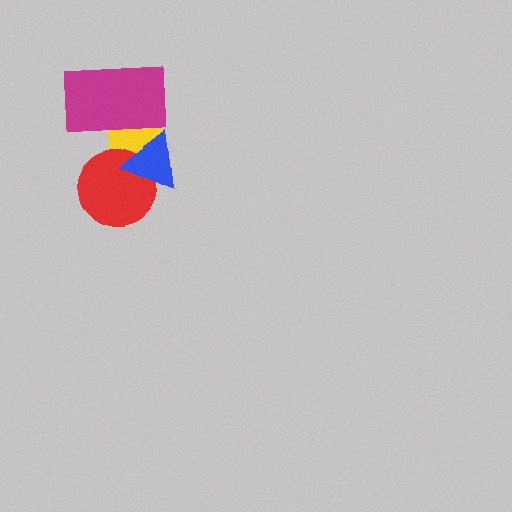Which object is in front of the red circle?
The blue triangle is in front of the red circle.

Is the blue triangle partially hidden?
No, no other shape covers it.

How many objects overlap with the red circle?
2 objects overlap with the red circle.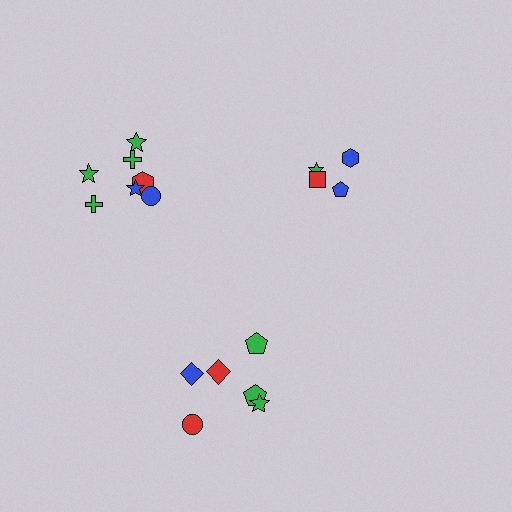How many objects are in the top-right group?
There are 4 objects.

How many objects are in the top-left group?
There are 7 objects.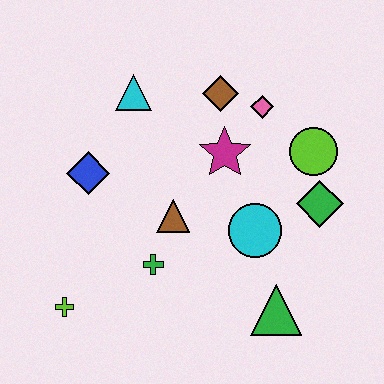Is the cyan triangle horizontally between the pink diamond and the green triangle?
No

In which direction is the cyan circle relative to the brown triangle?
The cyan circle is to the right of the brown triangle.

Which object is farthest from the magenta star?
The lime cross is farthest from the magenta star.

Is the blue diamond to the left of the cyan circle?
Yes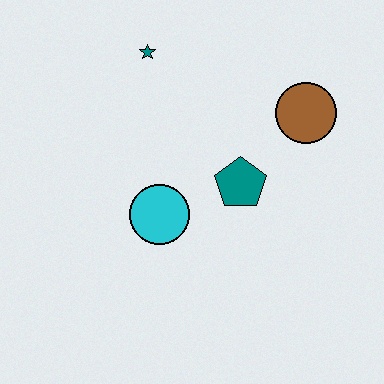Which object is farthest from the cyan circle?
The brown circle is farthest from the cyan circle.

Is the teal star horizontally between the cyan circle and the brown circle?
No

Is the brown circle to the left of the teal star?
No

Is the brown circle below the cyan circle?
No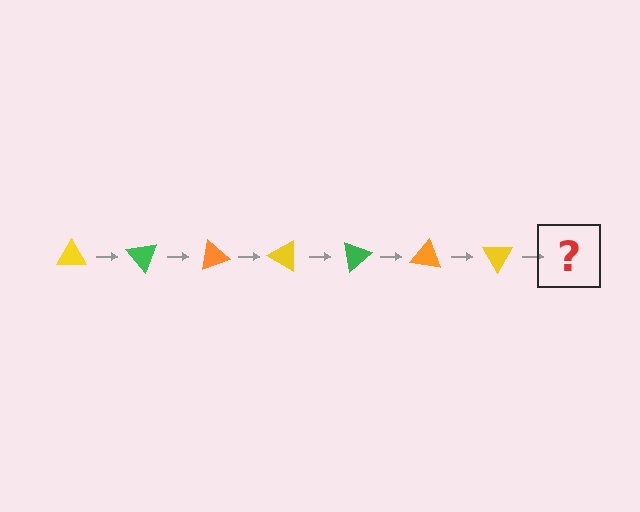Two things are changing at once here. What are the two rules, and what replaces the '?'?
The two rules are that it rotates 50 degrees each step and the color cycles through yellow, green, and orange. The '?' should be a green triangle, rotated 350 degrees from the start.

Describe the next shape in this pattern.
It should be a green triangle, rotated 350 degrees from the start.